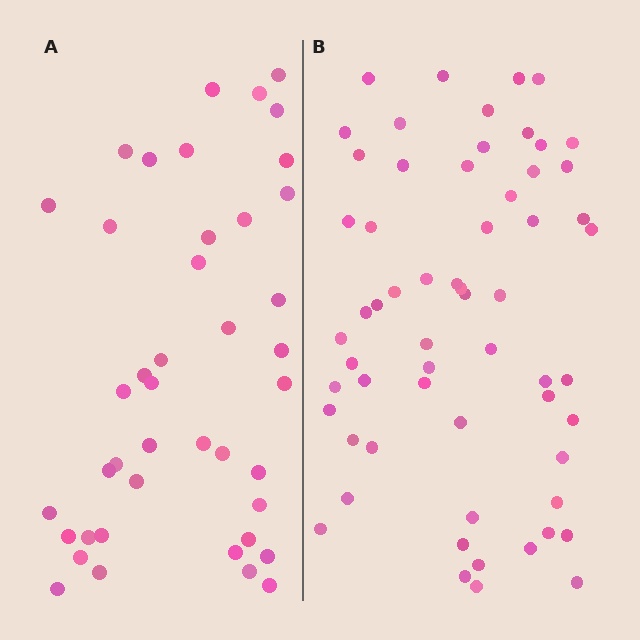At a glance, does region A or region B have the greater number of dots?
Region B (the right region) has more dots.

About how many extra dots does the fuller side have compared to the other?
Region B has approximately 20 more dots than region A.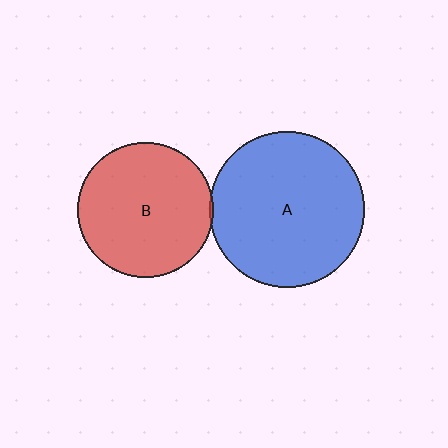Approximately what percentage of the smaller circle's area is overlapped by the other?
Approximately 5%.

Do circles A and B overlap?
Yes.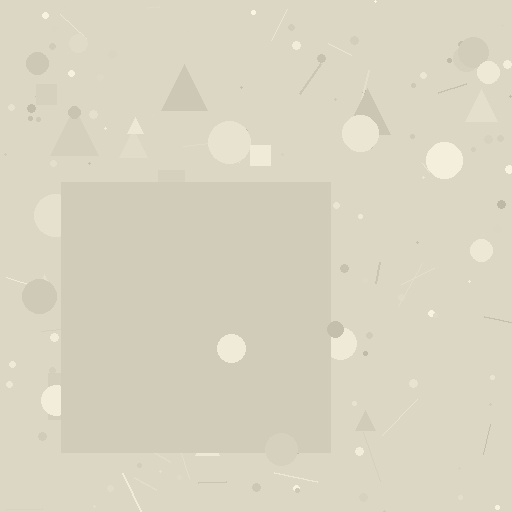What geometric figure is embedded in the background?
A square is embedded in the background.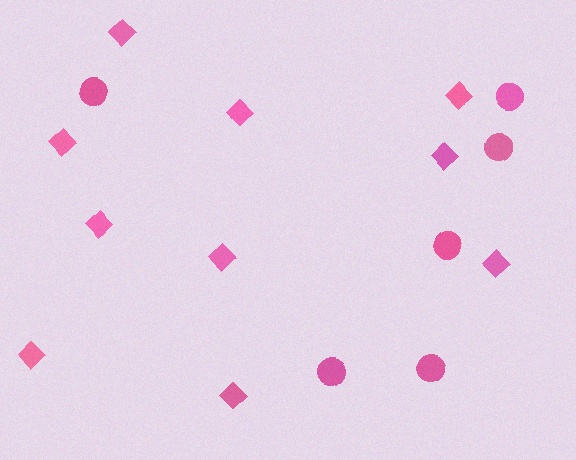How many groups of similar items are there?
There are 2 groups: one group of circles (6) and one group of diamonds (10).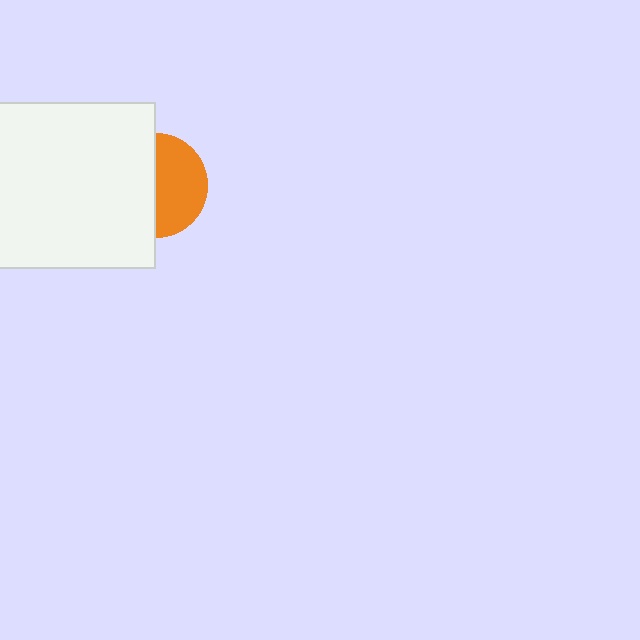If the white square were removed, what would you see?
You would see the complete orange circle.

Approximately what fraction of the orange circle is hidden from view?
Roughly 49% of the orange circle is hidden behind the white square.